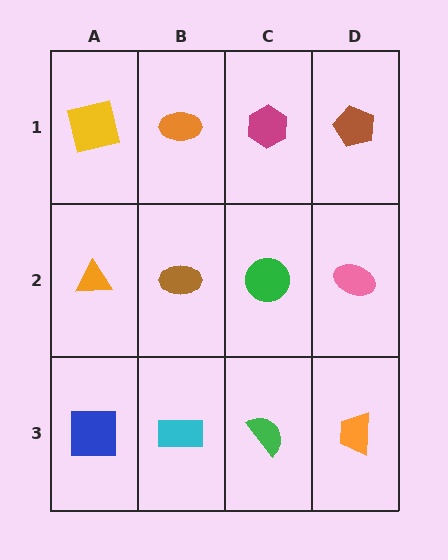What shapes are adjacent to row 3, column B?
A brown ellipse (row 2, column B), a blue square (row 3, column A), a green semicircle (row 3, column C).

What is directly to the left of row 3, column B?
A blue square.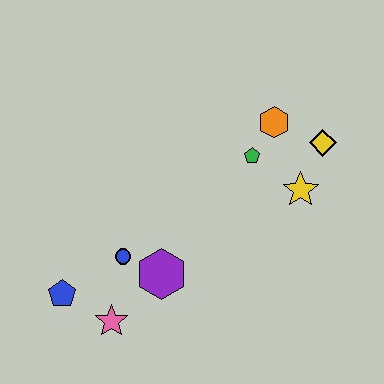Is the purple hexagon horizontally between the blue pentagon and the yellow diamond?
Yes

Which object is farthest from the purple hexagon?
The yellow diamond is farthest from the purple hexagon.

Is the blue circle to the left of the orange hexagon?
Yes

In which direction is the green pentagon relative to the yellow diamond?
The green pentagon is to the left of the yellow diamond.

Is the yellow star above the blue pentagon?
Yes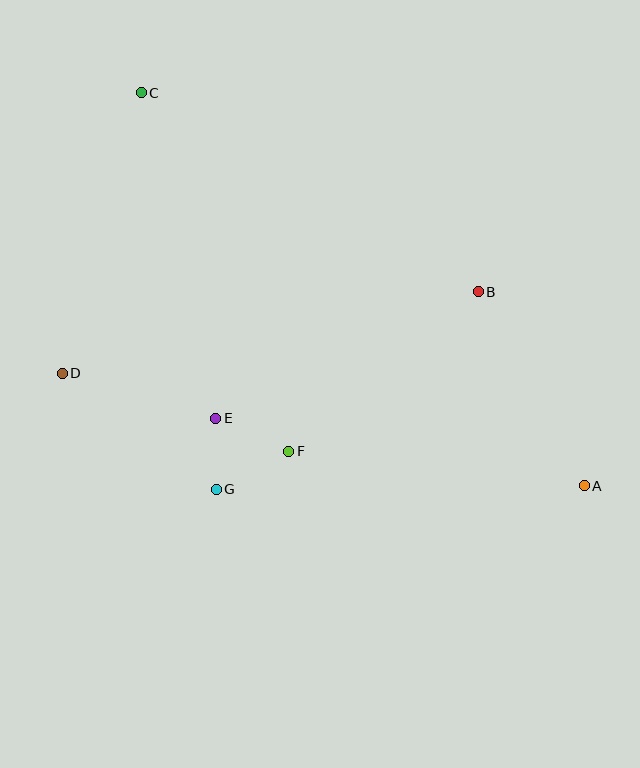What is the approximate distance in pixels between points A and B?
The distance between A and B is approximately 221 pixels.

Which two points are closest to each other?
Points E and G are closest to each other.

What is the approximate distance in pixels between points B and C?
The distance between B and C is approximately 391 pixels.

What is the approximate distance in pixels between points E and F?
The distance between E and F is approximately 80 pixels.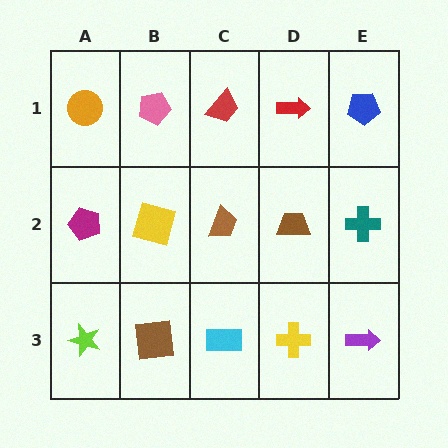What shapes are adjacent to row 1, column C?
A brown trapezoid (row 2, column C), a pink pentagon (row 1, column B), a red arrow (row 1, column D).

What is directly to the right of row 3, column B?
A cyan rectangle.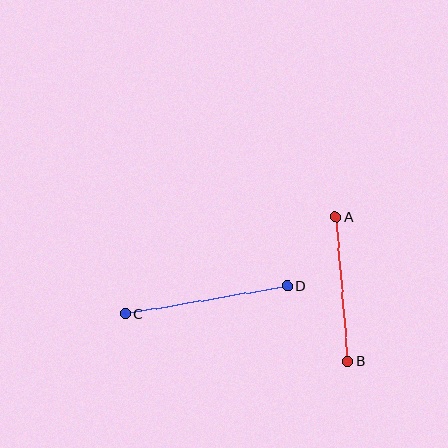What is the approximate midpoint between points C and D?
The midpoint is at approximately (206, 300) pixels.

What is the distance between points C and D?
The distance is approximately 164 pixels.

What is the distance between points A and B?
The distance is approximately 145 pixels.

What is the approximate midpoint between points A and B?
The midpoint is at approximately (342, 289) pixels.